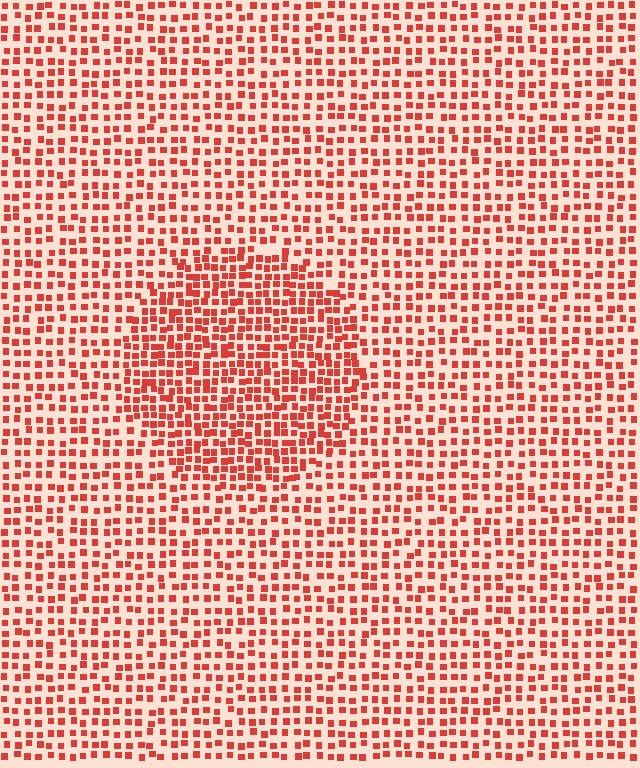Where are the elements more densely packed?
The elements are more densely packed inside the circle boundary.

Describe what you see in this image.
The image contains small red elements arranged at two different densities. A circle-shaped region is visible where the elements are more densely packed than the surrounding area.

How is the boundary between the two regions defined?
The boundary is defined by a change in element density (approximately 1.6x ratio). All elements are the same color, size, and shape.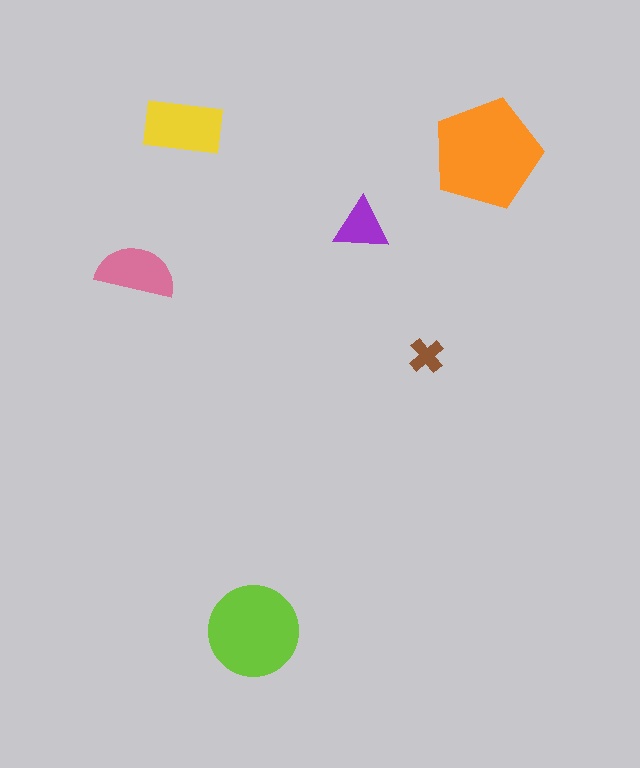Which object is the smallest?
The brown cross.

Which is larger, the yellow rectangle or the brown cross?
The yellow rectangle.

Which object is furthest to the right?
The orange pentagon is rightmost.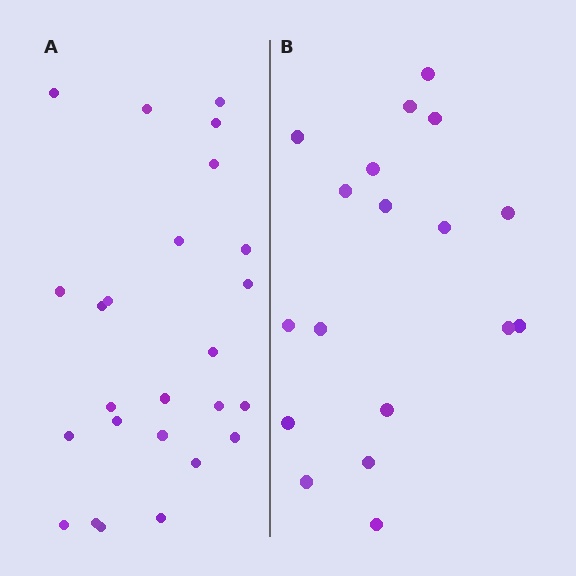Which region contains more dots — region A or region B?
Region A (the left region) has more dots.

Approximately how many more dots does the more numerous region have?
Region A has roughly 8 or so more dots than region B.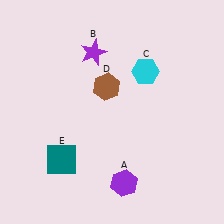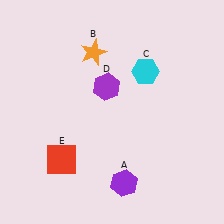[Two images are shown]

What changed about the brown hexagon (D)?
In Image 1, D is brown. In Image 2, it changed to purple.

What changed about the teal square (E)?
In Image 1, E is teal. In Image 2, it changed to red.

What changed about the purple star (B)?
In Image 1, B is purple. In Image 2, it changed to orange.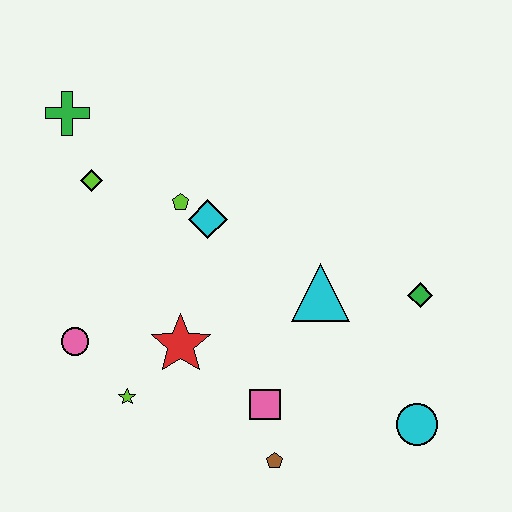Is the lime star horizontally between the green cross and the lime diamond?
No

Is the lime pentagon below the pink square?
No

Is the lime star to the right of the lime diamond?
Yes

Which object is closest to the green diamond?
The cyan triangle is closest to the green diamond.